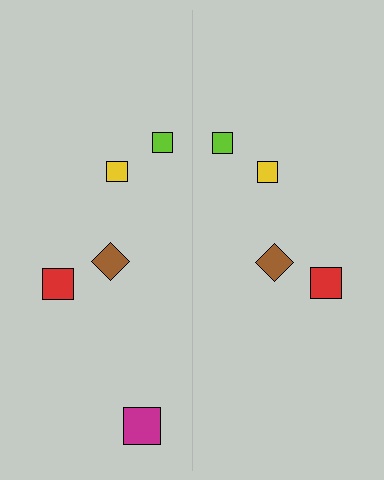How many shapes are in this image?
There are 9 shapes in this image.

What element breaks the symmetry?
A magenta square is missing from the right side.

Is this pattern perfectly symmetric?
No, the pattern is not perfectly symmetric. A magenta square is missing from the right side.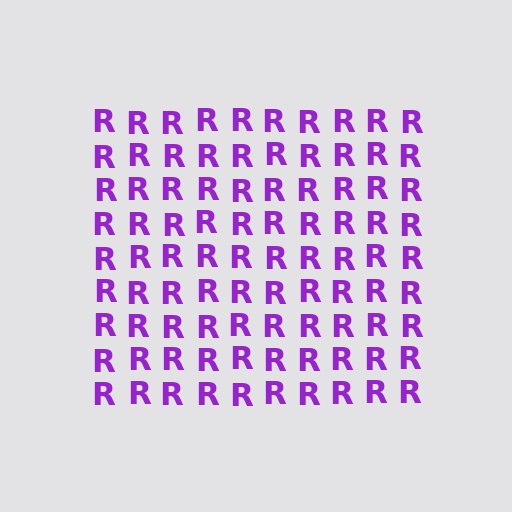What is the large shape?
The large shape is a square.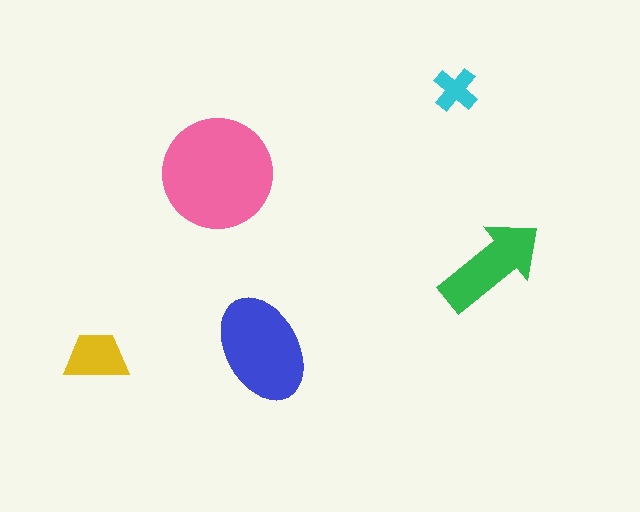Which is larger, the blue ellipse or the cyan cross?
The blue ellipse.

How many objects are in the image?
There are 5 objects in the image.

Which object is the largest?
The pink circle.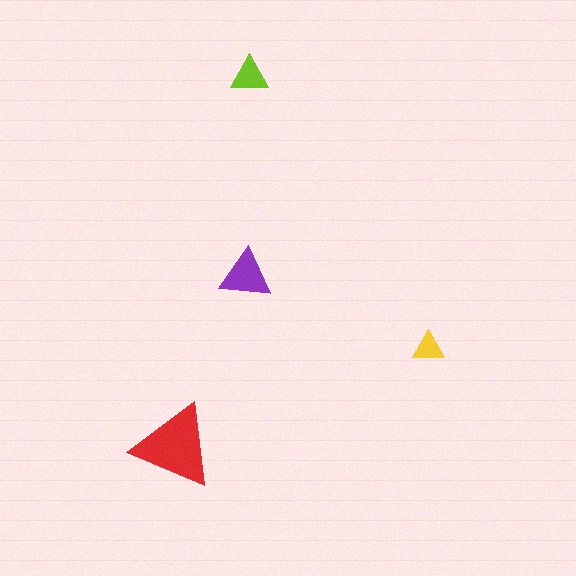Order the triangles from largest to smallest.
the red one, the purple one, the lime one, the yellow one.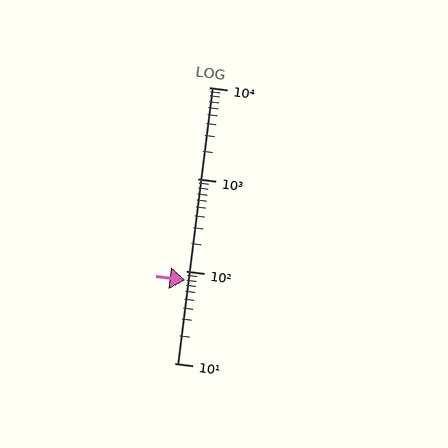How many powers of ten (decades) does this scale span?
The scale spans 3 decades, from 10 to 10000.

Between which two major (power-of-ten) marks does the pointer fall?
The pointer is between 10 and 100.